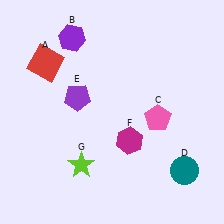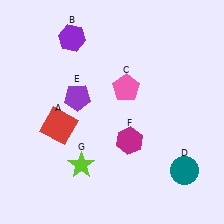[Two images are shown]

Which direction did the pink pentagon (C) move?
The pink pentagon (C) moved left.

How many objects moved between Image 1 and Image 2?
2 objects moved between the two images.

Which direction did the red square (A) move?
The red square (A) moved down.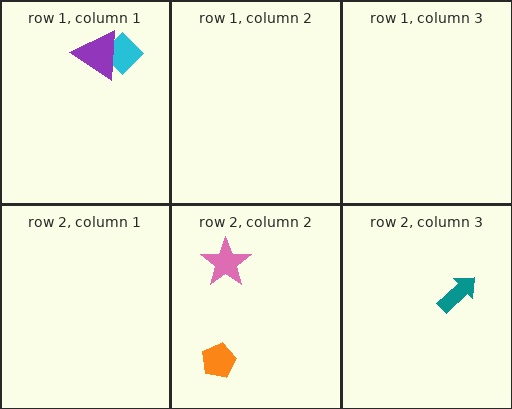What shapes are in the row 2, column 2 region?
The orange pentagon, the pink star.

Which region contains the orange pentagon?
The row 2, column 2 region.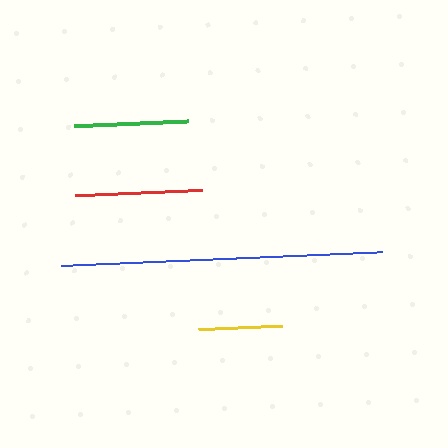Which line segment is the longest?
The blue line is the longest at approximately 322 pixels.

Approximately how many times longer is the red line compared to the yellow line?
The red line is approximately 1.5 times the length of the yellow line.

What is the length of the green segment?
The green segment is approximately 114 pixels long.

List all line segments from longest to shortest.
From longest to shortest: blue, red, green, yellow.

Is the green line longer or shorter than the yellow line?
The green line is longer than the yellow line.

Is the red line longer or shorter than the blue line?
The blue line is longer than the red line.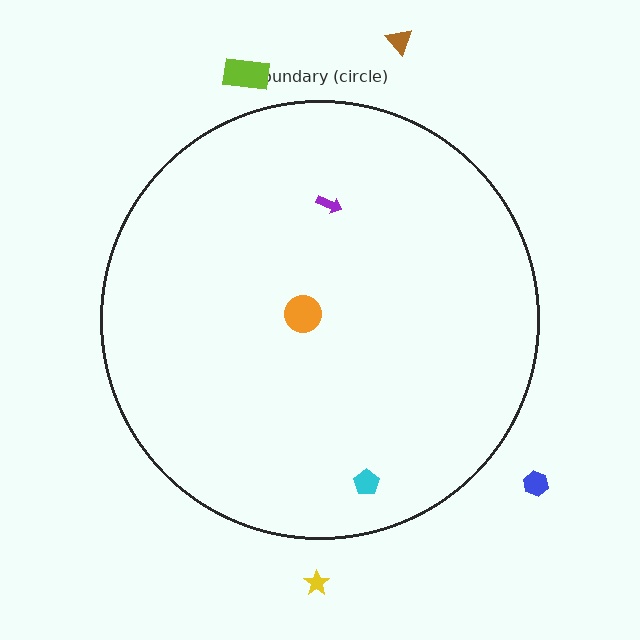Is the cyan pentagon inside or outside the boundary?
Inside.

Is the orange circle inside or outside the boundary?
Inside.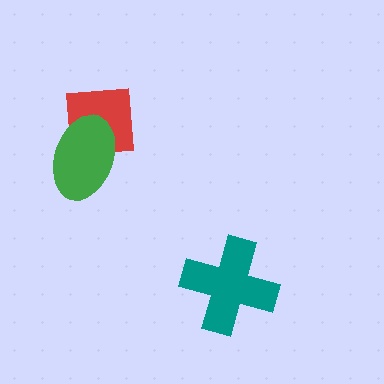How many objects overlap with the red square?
1 object overlaps with the red square.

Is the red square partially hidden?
Yes, it is partially covered by another shape.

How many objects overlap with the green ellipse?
1 object overlaps with the green ellipse.